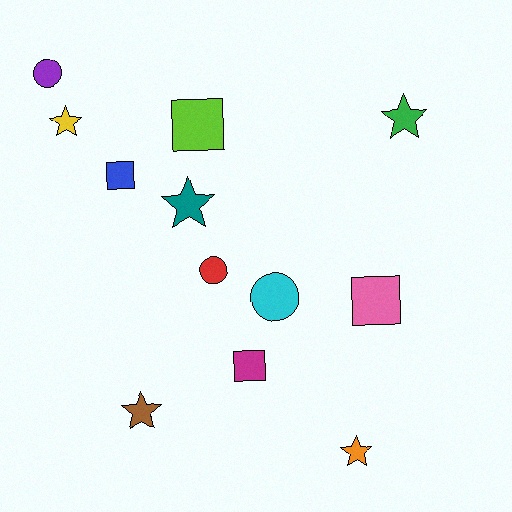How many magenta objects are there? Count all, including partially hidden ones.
There is 1 magenta object.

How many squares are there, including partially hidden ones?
There are 4 squares.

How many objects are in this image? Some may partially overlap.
There are 12 objects.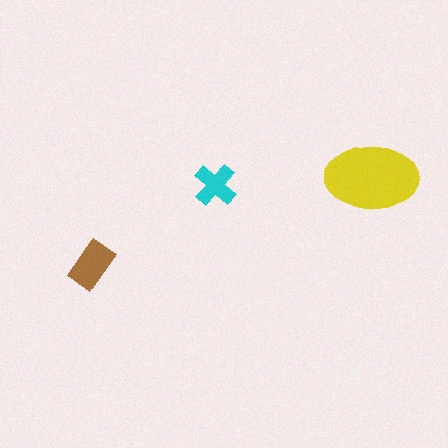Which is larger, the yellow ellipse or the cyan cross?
The yellow ellipse.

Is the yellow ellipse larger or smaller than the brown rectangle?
Larger.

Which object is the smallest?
The cyan cross.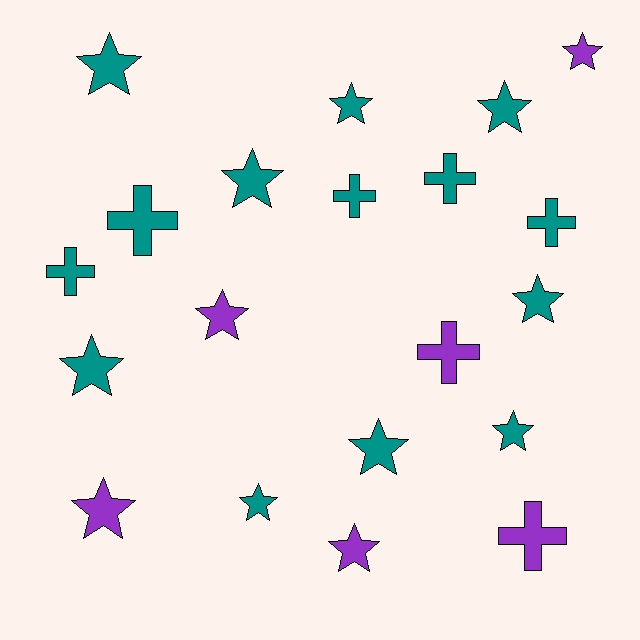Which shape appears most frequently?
Star, with 13 objects.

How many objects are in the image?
There are 20 objects.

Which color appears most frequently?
Teal, with 14 objects.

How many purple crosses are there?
There are 2 purple crosses.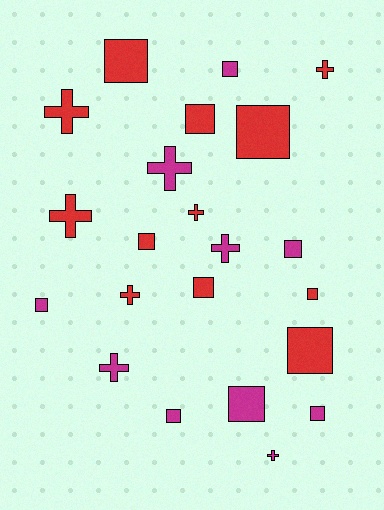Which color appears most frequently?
Red, with 12 objects.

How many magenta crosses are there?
There are 4 magenta crosses.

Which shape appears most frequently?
Square, with 13 objects.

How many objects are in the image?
There are 22 objects.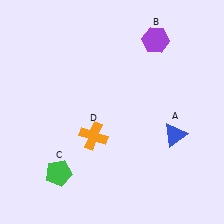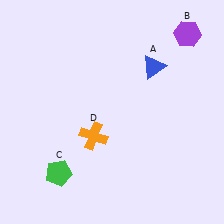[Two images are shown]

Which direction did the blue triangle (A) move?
The blue triangle (A) moved up.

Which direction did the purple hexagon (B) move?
The purple hexagon (B) moved right.